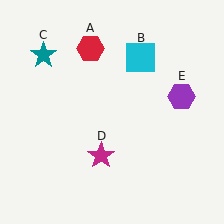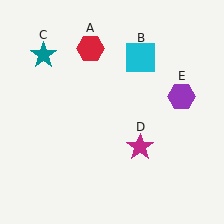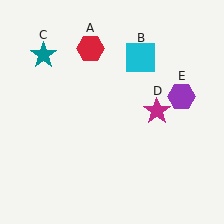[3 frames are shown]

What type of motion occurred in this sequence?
The magenta star (object D) rotated counterclockwise around the center of the scene.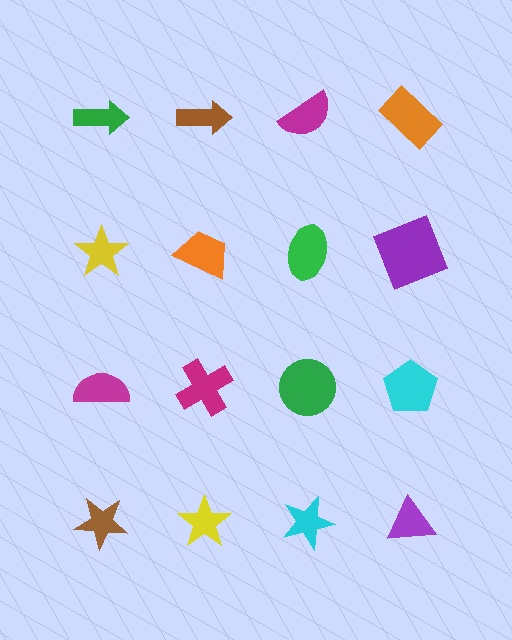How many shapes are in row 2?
4 shapes.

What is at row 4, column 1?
A brown star.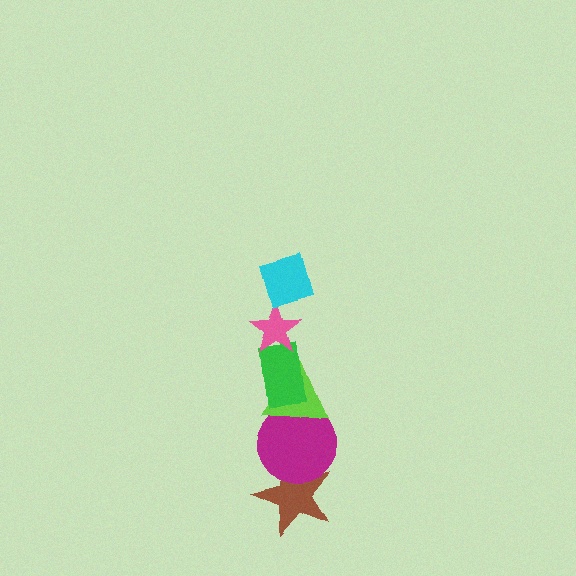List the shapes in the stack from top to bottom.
From top to bottom: the cyan diamond, the pink star, the green rectangle, the lime triangle, the magenta circle, the brown star.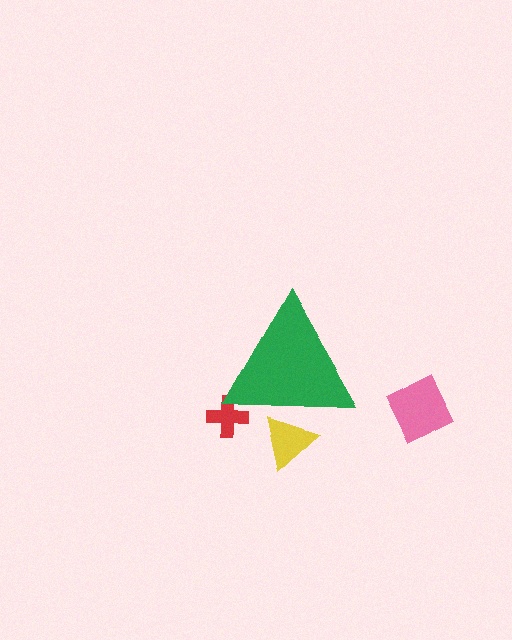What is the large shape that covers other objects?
A green triangle.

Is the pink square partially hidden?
No, the pink square is fully visible.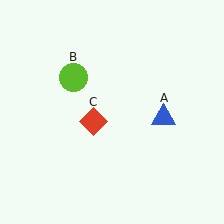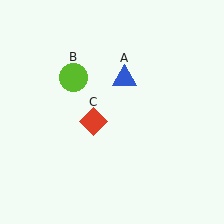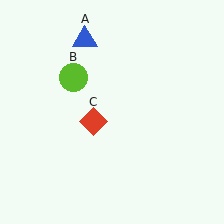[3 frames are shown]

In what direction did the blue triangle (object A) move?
The blue triangle (object A) moved up and to the left.